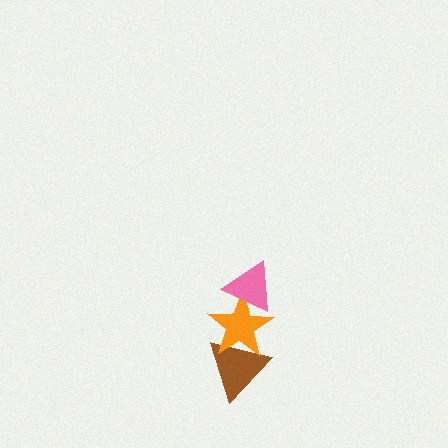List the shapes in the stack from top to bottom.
From top to bottom: the pink triangle, the orange star, the brown triangle.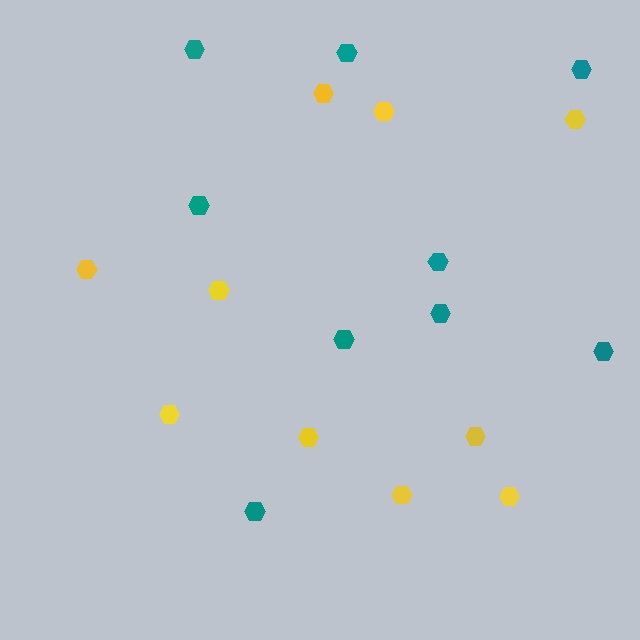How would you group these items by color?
There are 2 groups: one group of yellow hexagons (10) and one group of teal hexagons (9).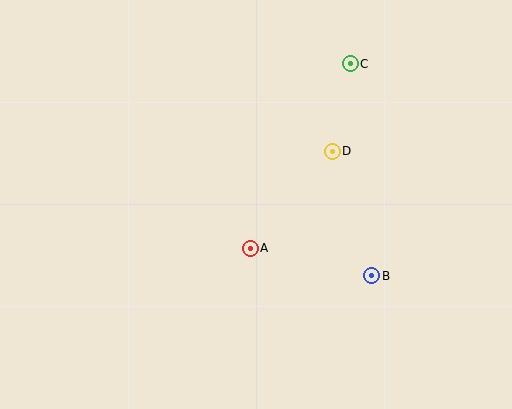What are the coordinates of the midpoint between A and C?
The midpoint between A and C is at (300, 156).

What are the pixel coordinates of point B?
Point B is at (372, 276).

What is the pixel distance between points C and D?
The distance between C and D is 89 pixels.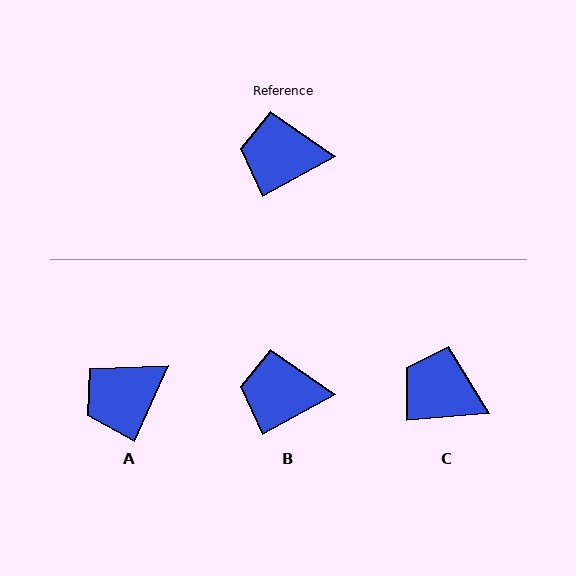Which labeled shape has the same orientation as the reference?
B.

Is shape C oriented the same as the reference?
No, it is off by about 24 degrees.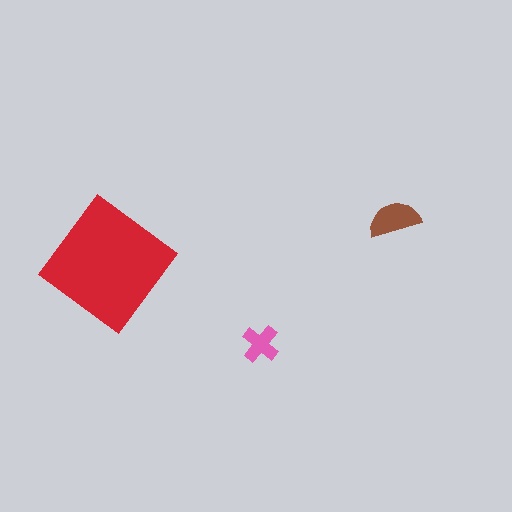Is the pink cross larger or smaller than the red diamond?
Smaller.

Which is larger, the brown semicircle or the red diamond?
The red diamond.